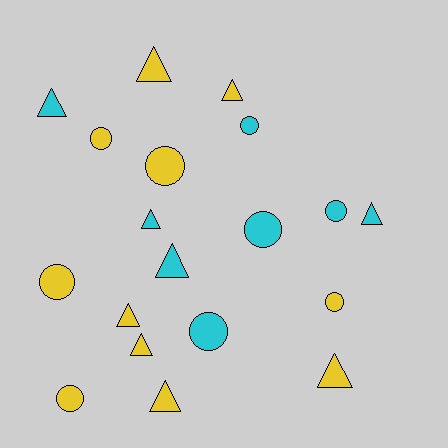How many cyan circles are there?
There are 4 cyan circles.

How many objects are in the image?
There are 19 objects.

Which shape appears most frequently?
Triangle, with 10 objects.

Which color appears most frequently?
Yellow, with 11 objects.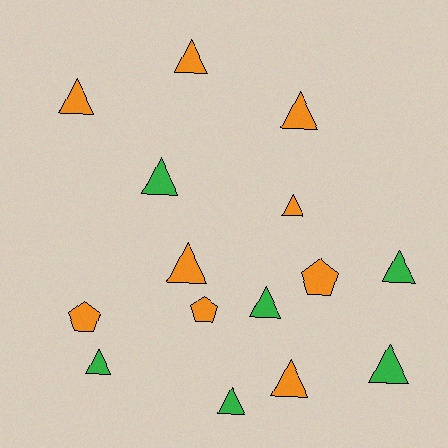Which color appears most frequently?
Orange, with 9 objects.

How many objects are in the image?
There are 15 objects.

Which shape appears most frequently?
Triangle, with 12 objects.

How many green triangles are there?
There are 6 green triangles.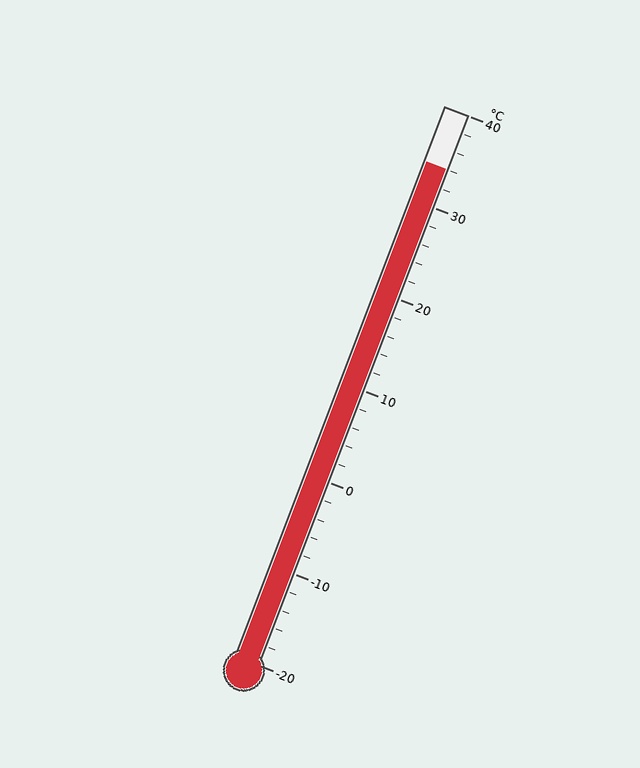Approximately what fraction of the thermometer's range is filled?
The thermometer is filled to approximately 90% of its range.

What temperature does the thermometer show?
The thermometer shows approximately 34°C.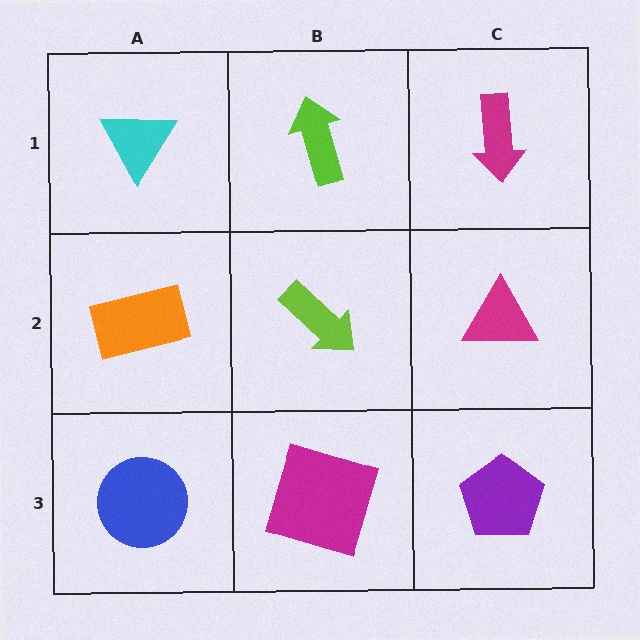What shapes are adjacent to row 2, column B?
A lime arrow (row 1, column B), a magenta square (row 3, column B), an orange rectangle (row 2, column A), a magenta triangle (row 2, column C).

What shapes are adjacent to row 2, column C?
A magenta arrow (row 1, column C), a purple pentagon (row 3, column C), a lime arrow (row 2, column B).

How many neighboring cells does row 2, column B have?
4.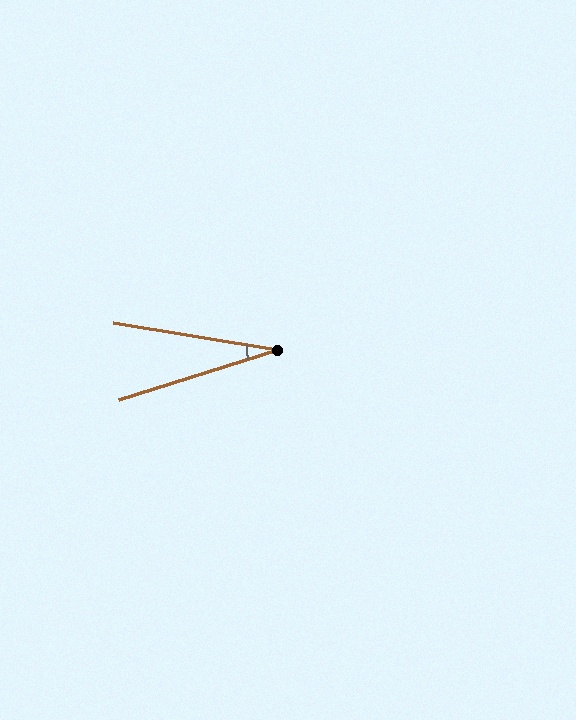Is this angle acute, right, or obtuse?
It is acute.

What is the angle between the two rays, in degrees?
Approximately 27 degrees.